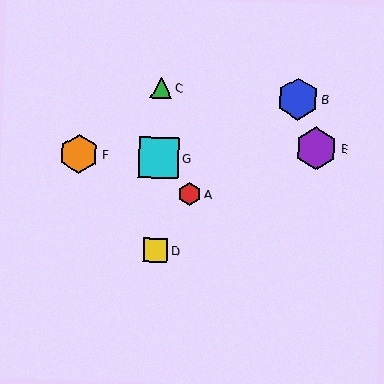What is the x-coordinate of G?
Object G is at x≈159.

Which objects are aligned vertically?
Objects C, D, G are aligned vertically.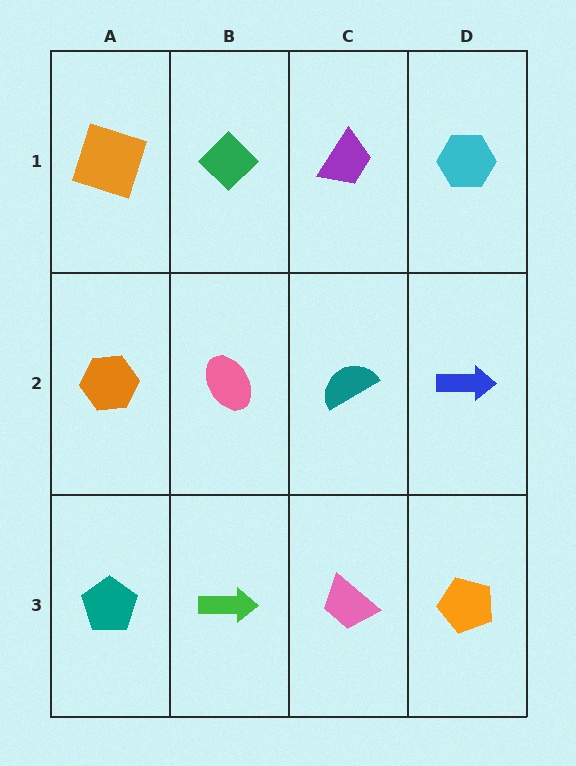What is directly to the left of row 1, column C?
A green diamond.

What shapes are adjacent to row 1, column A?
An orange hexagon (row 2, column A), a green diamond (row 1, column B).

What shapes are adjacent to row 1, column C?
A teal semicircle (row 2, column C), a green diamond (row 1, column B), a cyan hexagon (row 1, column D).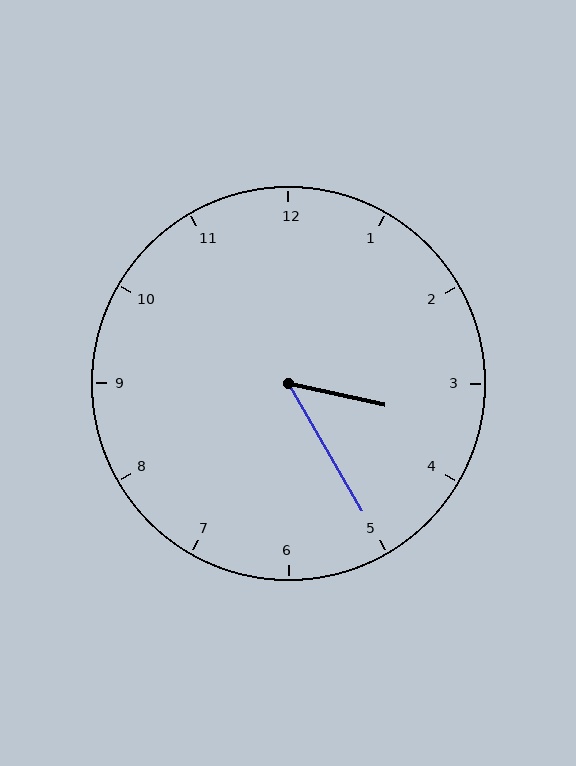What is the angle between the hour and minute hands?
Approximately 48 degrees.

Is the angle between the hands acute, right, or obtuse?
It is acute.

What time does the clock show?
3:25.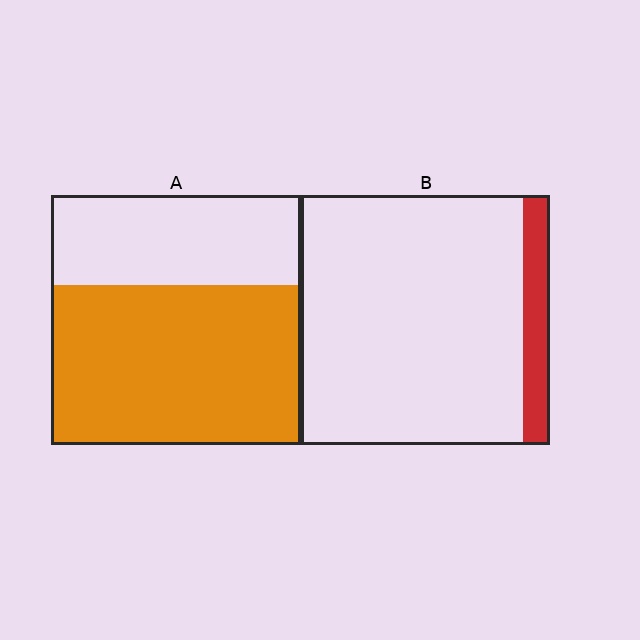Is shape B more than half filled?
No.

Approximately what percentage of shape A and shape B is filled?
A is approximately 65% and B is approximately 10%.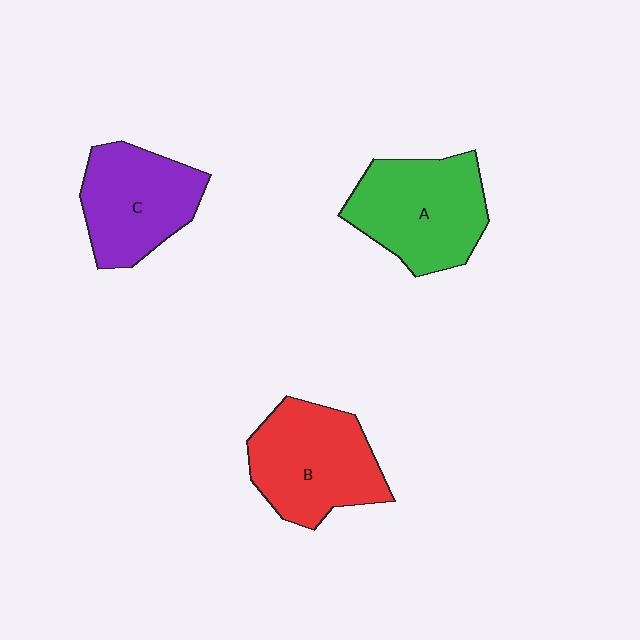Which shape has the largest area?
Shape A (green).